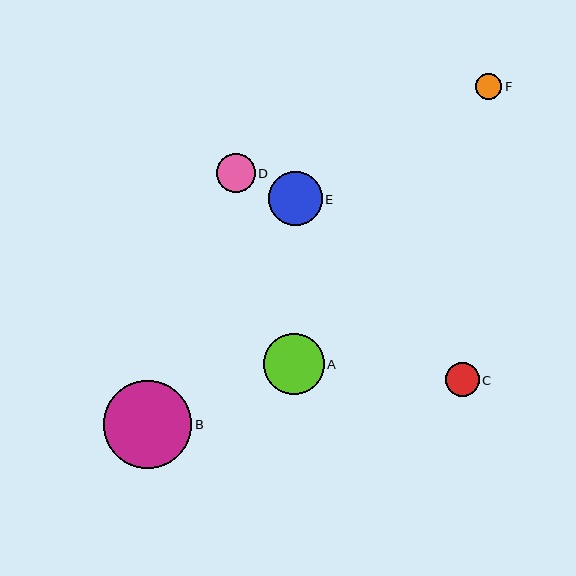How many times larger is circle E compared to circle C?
Circle E is approximately 1.6 times the size of circle C.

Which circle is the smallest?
Circle F is the smallest with a size of approximately 26 pixels.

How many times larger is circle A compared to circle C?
Circle A is approximately 1.8 times the size of circle C.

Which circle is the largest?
Circle B is the largest with a size of approximately 88 pixels.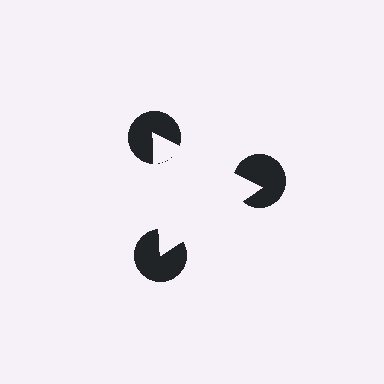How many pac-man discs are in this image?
There are 3 — one at each vertex of the illusory triangle.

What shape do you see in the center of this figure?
An illusory triangle — its edges are inferred from the aligned wedge cuts in the pac-man discs, not physically drawn.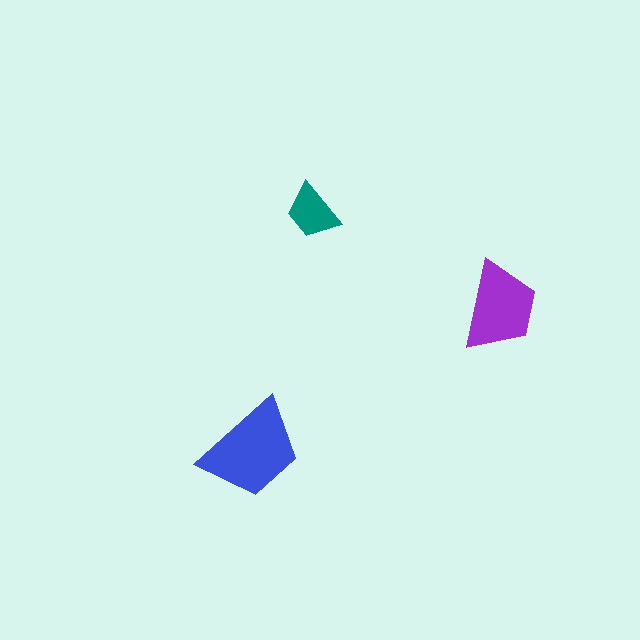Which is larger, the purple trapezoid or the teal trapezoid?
The purple one.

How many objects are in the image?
There are 3 objects in the image.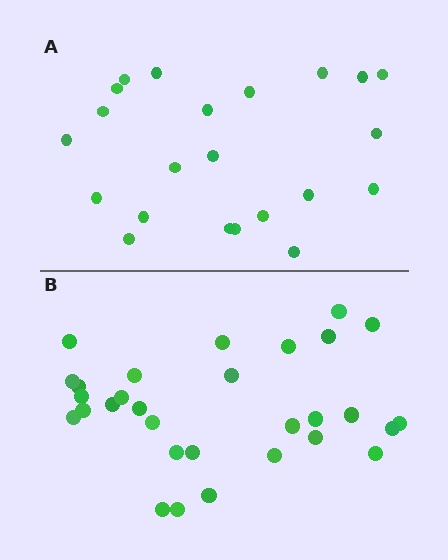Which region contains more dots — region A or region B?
Region B (the bottom region) has more dots.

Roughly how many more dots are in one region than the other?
Region B has roughly 8 or so more dots than region A.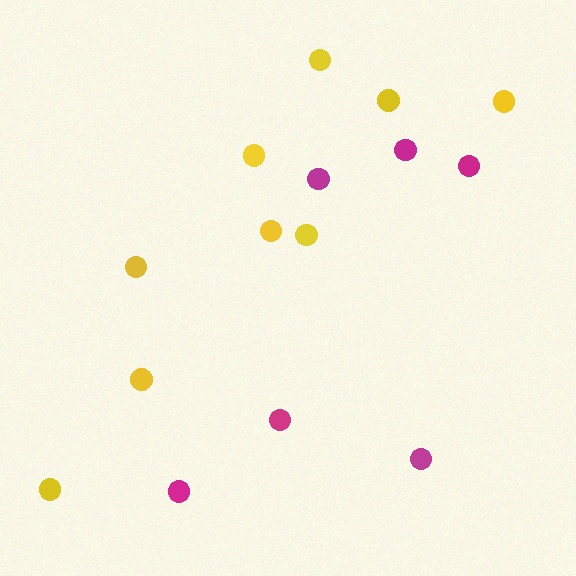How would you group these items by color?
There are 2 groups: one group of yellow circles (9) and one group of magenta circles (6).